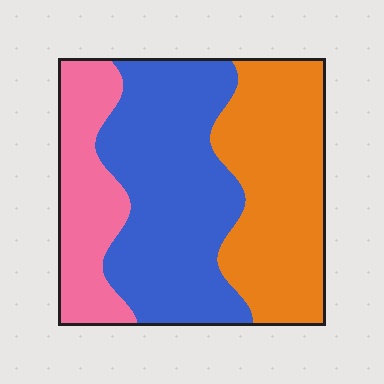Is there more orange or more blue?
Blue.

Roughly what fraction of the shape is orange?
Orange takes up about three eighths (3/8) of the shape.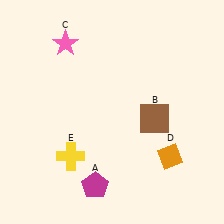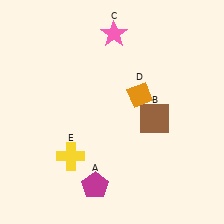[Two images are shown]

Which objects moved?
The objects that moved are: the pink star (C), the orange diamond (D).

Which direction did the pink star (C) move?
The pink star (C) moved right.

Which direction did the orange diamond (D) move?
The orange diamond (D) moved up.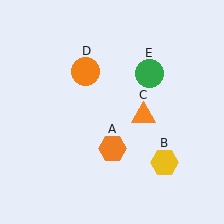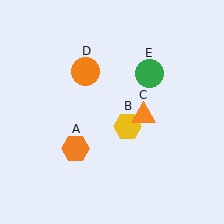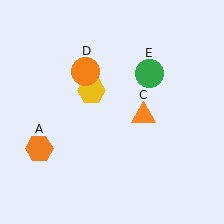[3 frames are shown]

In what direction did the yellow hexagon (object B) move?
The yellow hexagon (object B) moved up and to the left.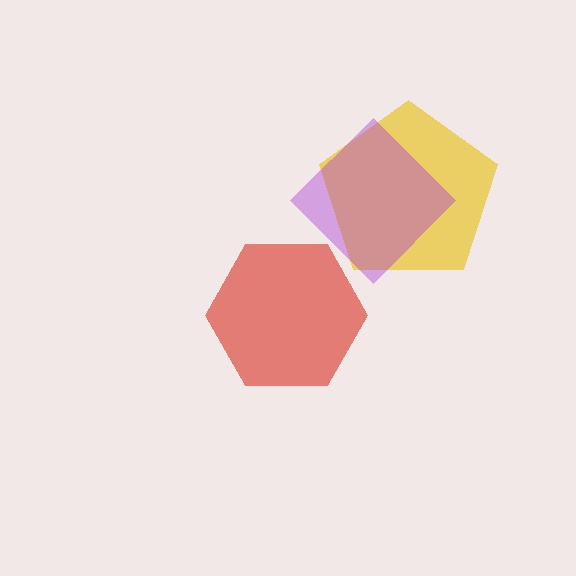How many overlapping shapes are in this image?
There are 3 overlapping shapes in the image.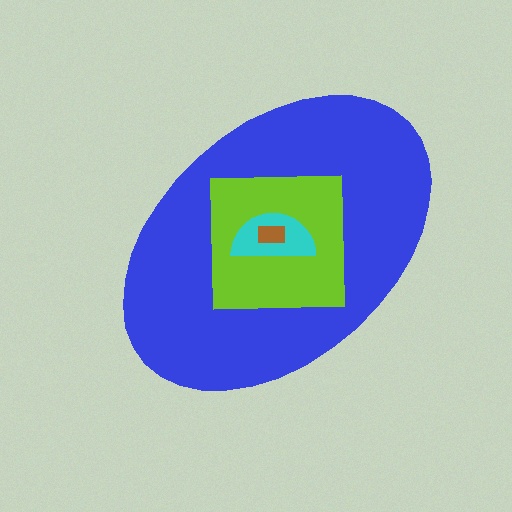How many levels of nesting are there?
4.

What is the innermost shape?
The brown rectangle.